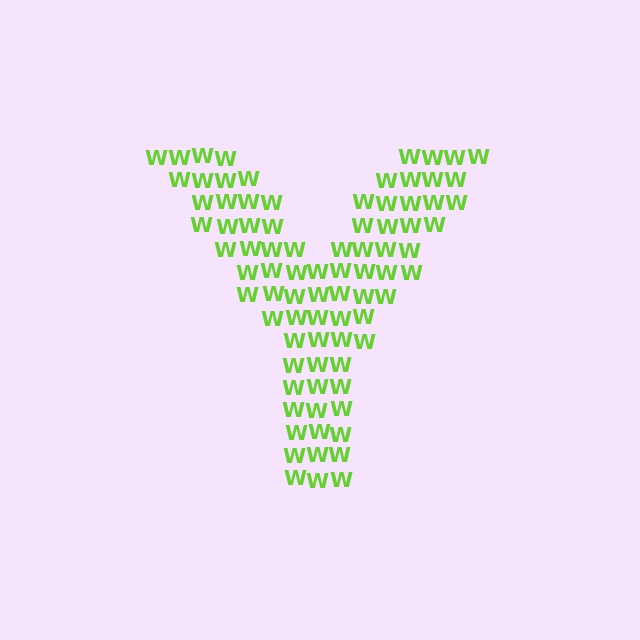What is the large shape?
The large shape is the letter Y.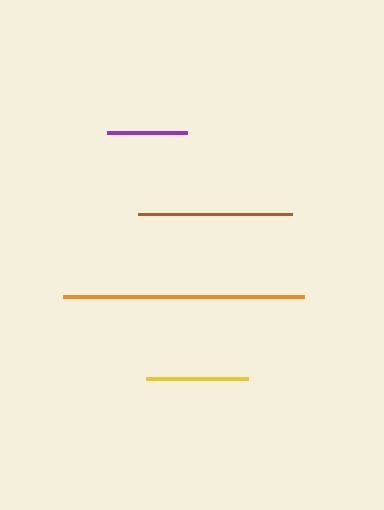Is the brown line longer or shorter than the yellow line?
The brown line is longer than the yellow line.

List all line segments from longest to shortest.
From longest to shortest: orange, brown, yellow, purple.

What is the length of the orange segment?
The orange segment is approximately 241 pixels long.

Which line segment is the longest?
The orange line is the longest at approximately 241 pixels.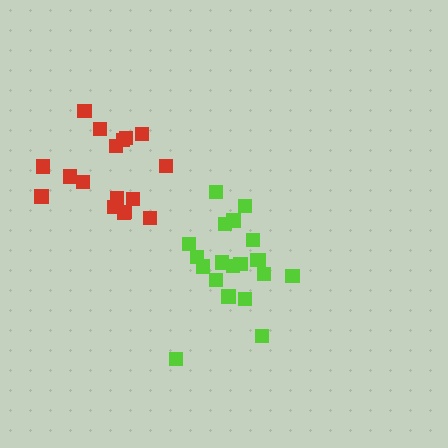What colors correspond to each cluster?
The clusters are colored: red, lime.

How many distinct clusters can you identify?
There are 2 distinct clusters.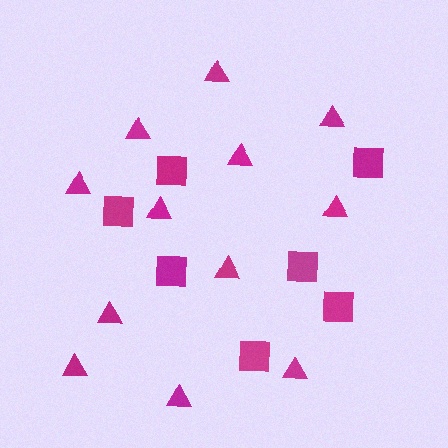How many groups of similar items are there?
There are 2 groups: one group of squares (7) and one group of triangles (12).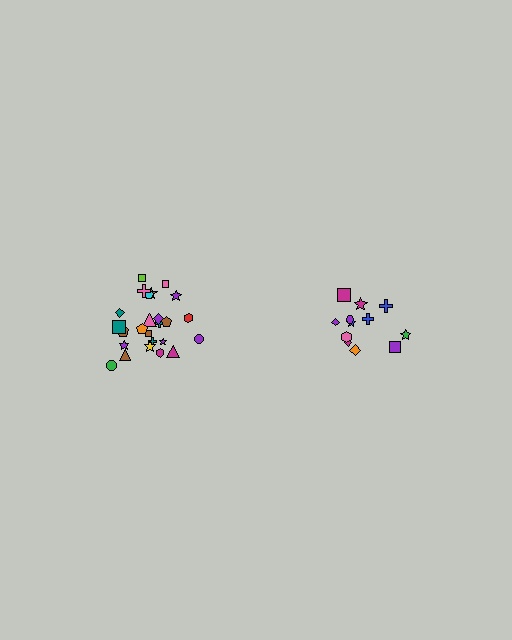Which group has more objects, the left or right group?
The left group.